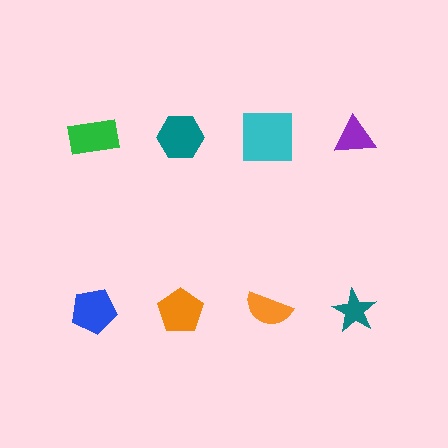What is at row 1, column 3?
A cyan square.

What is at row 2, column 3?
An orange semicircle.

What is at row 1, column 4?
A purple triangle.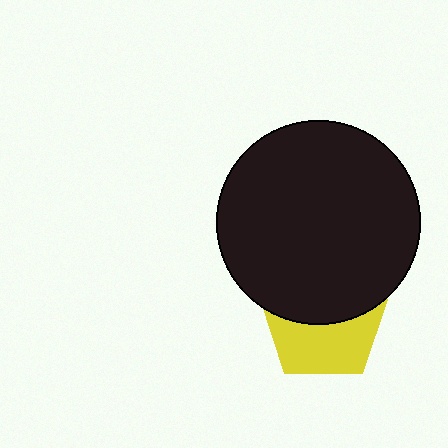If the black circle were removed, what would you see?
You would see the complete yellow pentagon.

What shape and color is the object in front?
The object in front is a black circle.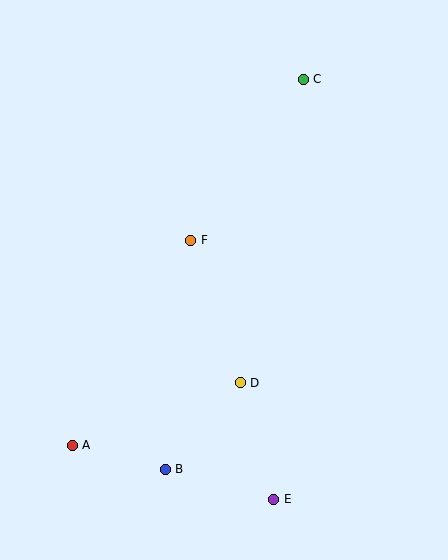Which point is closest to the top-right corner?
Point C is closest to the top-right corner.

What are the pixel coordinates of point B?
Point B is at (165, 469).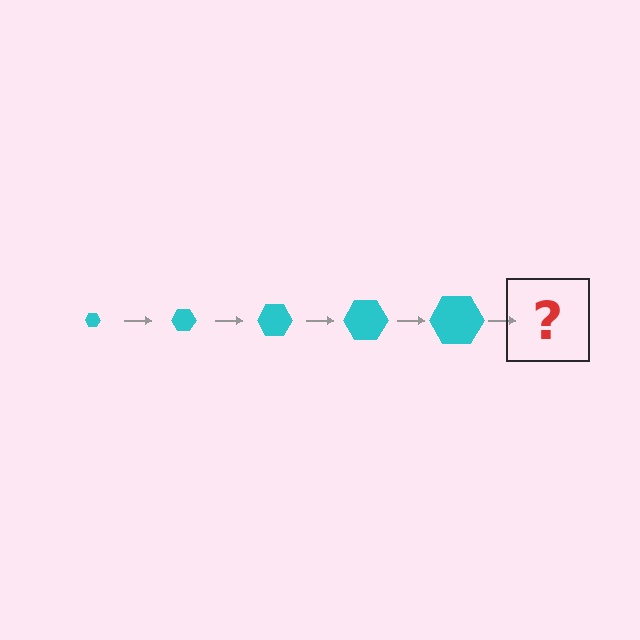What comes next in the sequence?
The next element should be a cyan hexagon, larger than the previous one.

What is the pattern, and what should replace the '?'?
The pattern is that the hexagon gets progressively larger each step. The '?' should be a cyan hexagon, larger than the previous one.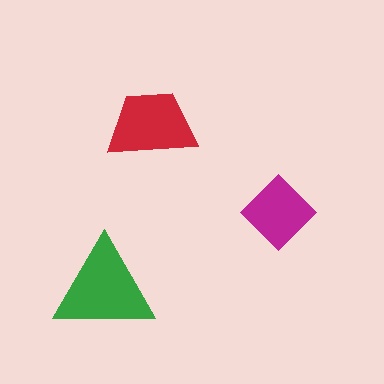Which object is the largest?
The green triangle.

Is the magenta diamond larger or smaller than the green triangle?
Smaller.